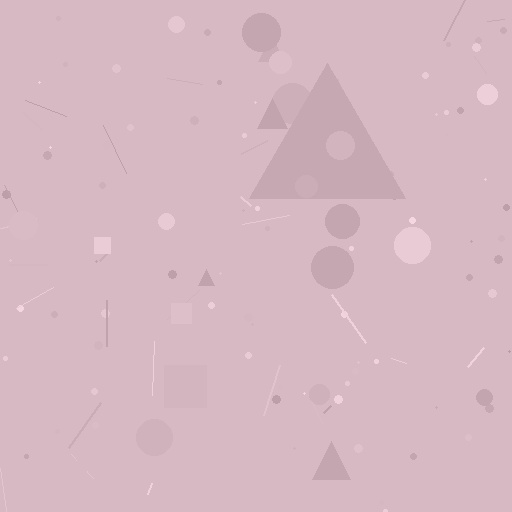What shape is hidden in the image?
A triangle is hidden in the image.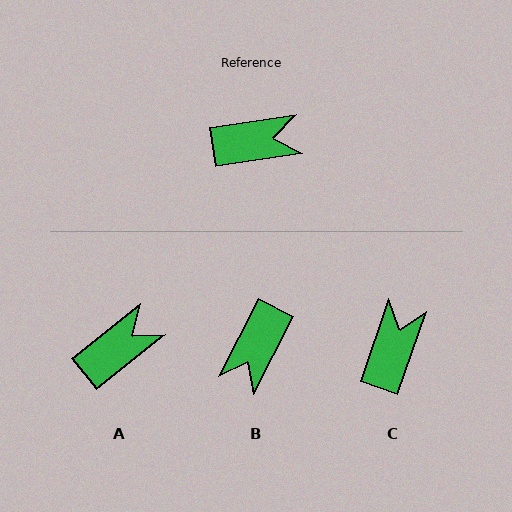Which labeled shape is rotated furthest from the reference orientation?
B, about 126 degrees away.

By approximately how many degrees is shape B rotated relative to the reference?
Approximately 126 degrees clockwise.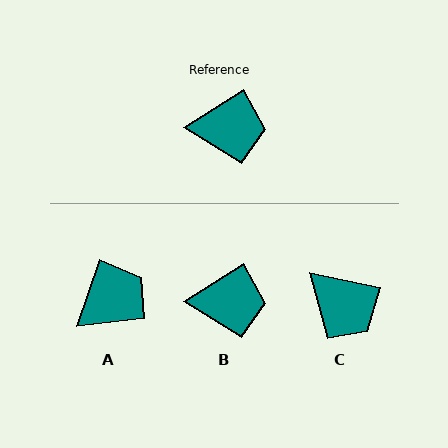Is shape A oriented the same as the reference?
No, it is off by about 39 degrees.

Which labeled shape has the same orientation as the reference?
B.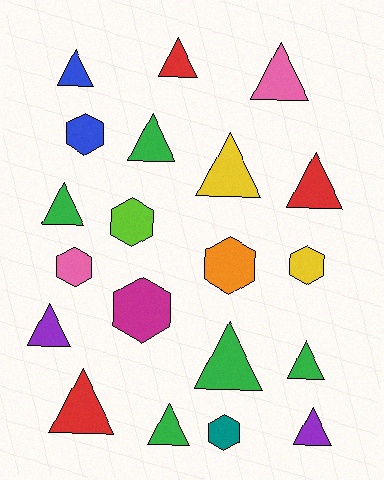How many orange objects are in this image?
There is 1 orange object.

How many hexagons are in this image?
There are 7 hexagons.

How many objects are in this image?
There are 20 objects.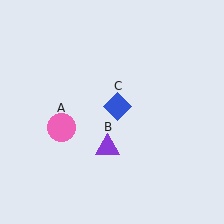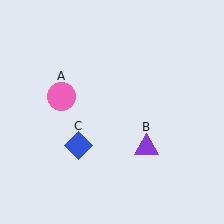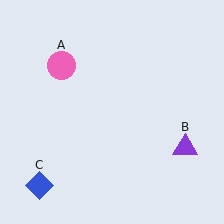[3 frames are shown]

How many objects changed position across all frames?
3 objects changed position: pink circle (object A), purple triangle (object B), blue diamond (object C).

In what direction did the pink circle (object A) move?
The pink circle (object A) moved up.